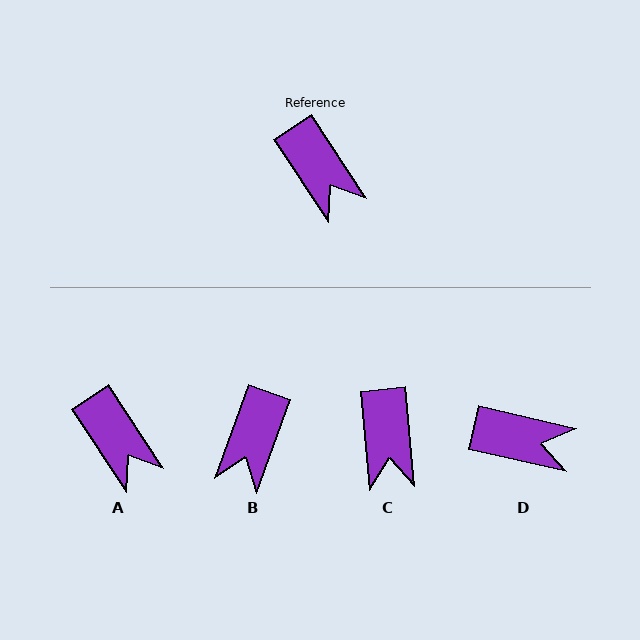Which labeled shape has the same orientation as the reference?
A.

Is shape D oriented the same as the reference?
No, it is off by about 44 degrees.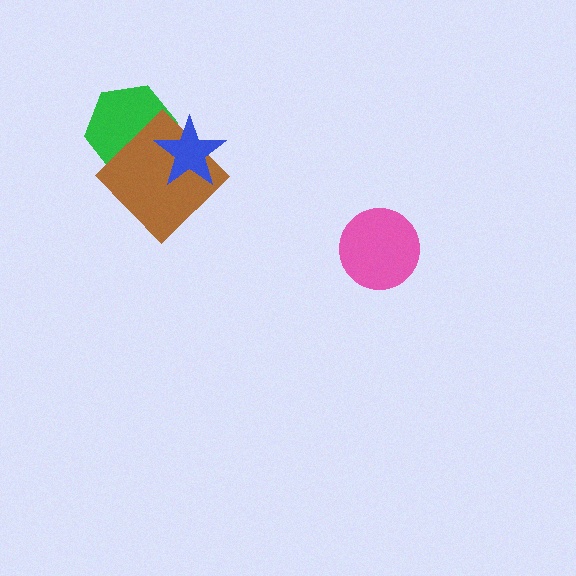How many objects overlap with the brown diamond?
2 objects overlap with the brown diamond.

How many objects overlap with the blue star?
2 objects overlap with the blue star.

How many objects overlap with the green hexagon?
2 objects overlap with the green hexagon.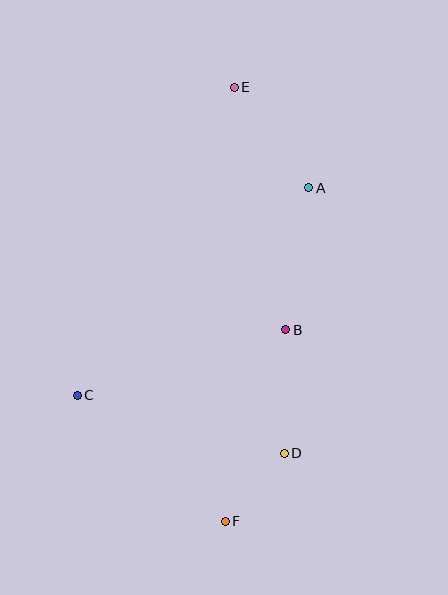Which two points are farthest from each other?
Points E and F are farthest from each other.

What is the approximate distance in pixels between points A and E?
The distance between A and E is approximately 125 pixels.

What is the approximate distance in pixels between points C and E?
The distance between C and E is approximately 346 pixels.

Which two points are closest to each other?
Points D and F are closest to each other.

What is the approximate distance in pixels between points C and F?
The distance between C and F is approximately 194 pixels.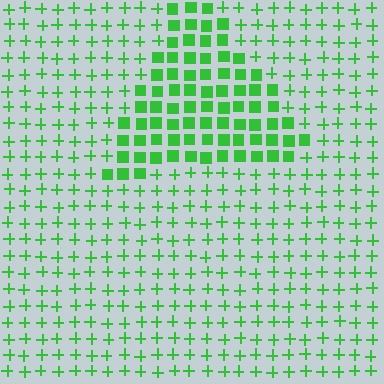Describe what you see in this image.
The image is filled with small green elements arranged in a uniform grid. A triangle-shaped region contains squares, while the surrounding area contains plus signs. The boundary is defined purely by the change in element shape.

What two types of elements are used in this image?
The image uses squares inside the triangle region and plus signs outside it.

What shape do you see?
I see a triangle.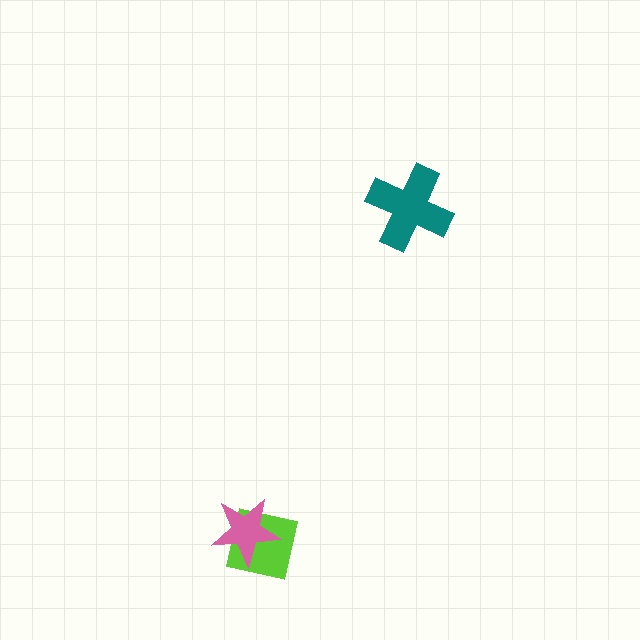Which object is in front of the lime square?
The pink star is in front of the lime square.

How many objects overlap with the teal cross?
0 objects overlap with the teal cross.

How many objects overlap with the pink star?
1 object overlaps with the pink star.